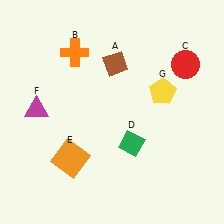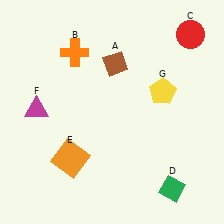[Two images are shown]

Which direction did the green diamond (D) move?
The green diamond (D) moved down.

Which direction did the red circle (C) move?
The red circle (C) moved up.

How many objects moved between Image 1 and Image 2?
2 objects moved between the two images.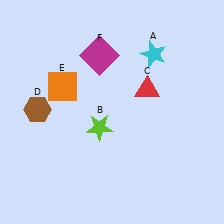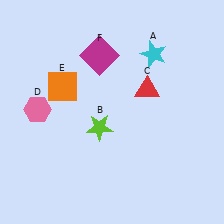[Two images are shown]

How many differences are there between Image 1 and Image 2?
There is 1 difference between the two images.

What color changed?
The hexagon (D) changed from brown in Image 1 to pink in Image 2.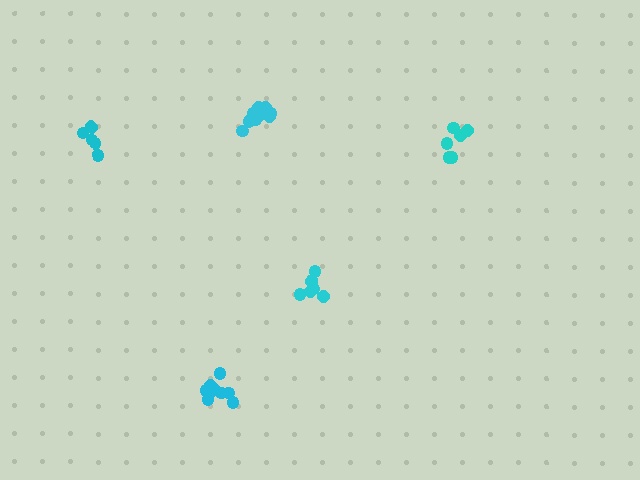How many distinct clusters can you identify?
There are 5 distinct clusters.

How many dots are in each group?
Group 1: 9 dots, Group 2: 11 dots, Group 3: 5 dots, Group 4: 6 dots, Group 5: 7 dots (38 total).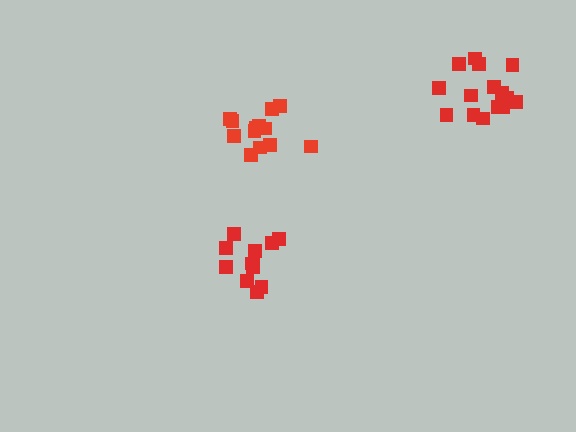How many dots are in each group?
Group 1: 15 dots, Group 2: 13 dots, Group 3: 12 dots (40 total).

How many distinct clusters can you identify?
There are 3 distinct clusters.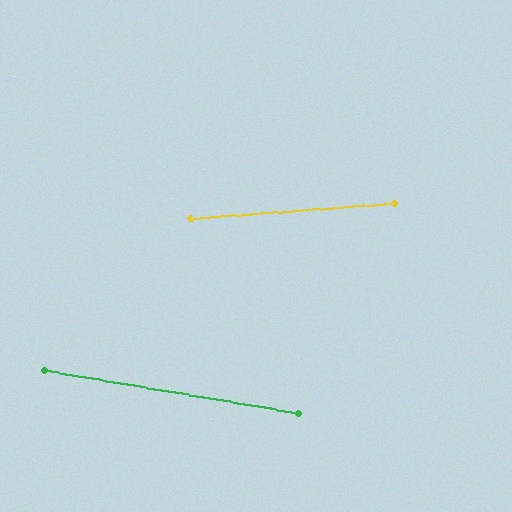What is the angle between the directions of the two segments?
Approximately 14 degrees.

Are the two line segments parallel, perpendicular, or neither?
Neither parallel nor perpendicular — they differ by about 14°.